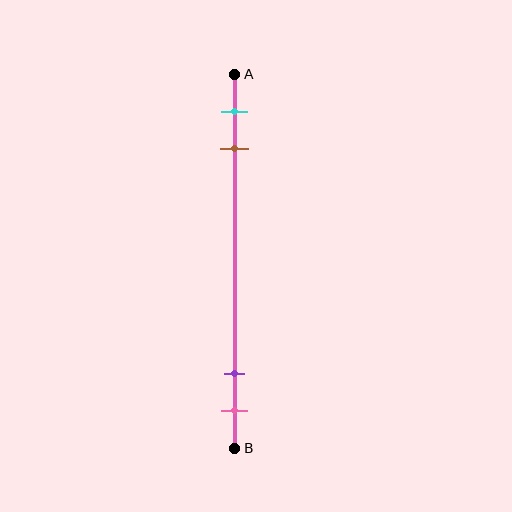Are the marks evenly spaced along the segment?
No, the marks are not evenly spaced.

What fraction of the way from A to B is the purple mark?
The purple mark is approximately 80% (0.8) of the way from A to B.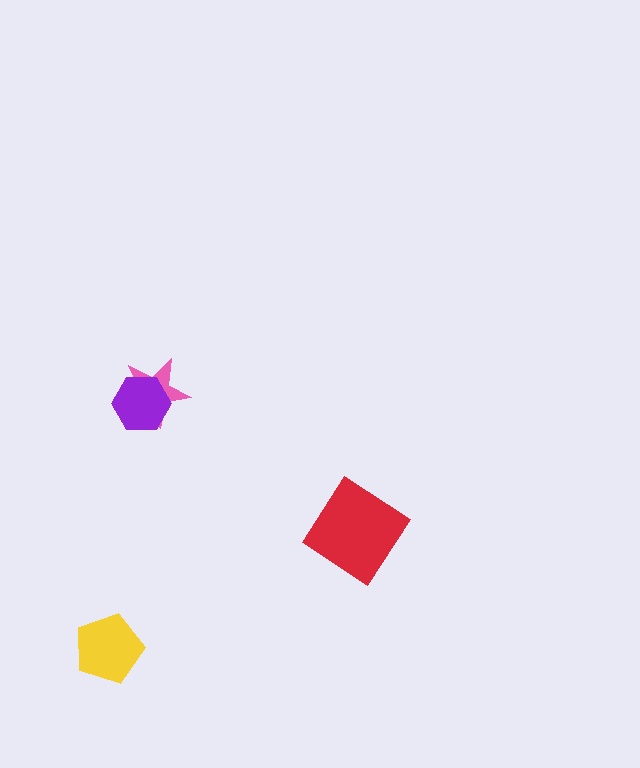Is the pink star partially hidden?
Yes, it is partially covered by another shape.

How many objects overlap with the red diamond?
0 objects overlap with the red diamond.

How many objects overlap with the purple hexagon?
1 object overlaps with the purple hexagon.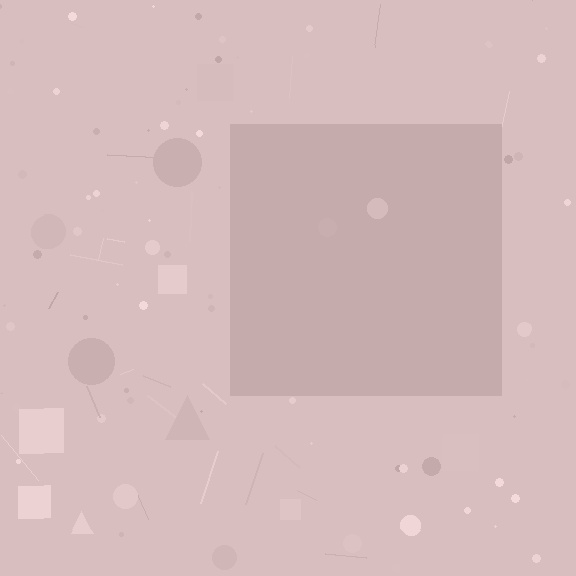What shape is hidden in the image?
A square is hidden in the image.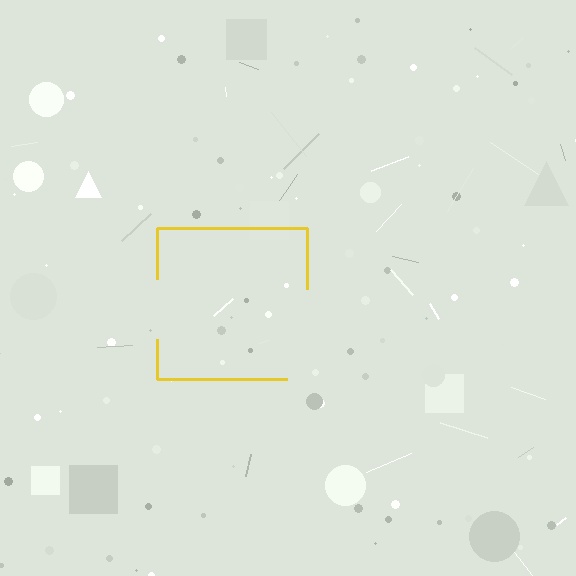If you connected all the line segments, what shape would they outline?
They would outline a square.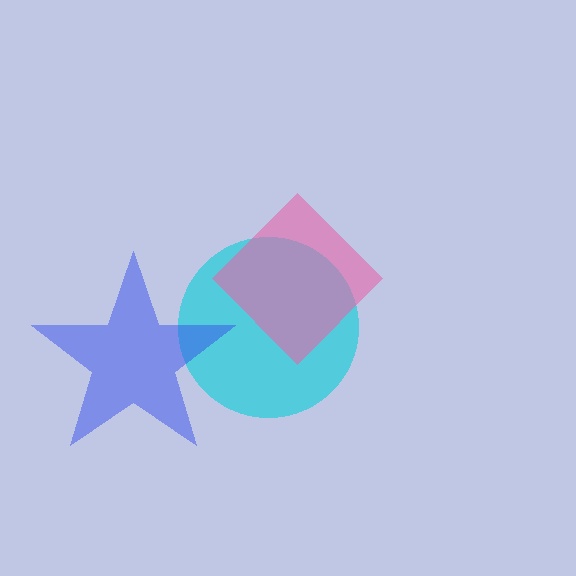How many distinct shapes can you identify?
There are 3 distinct shapes: a cyan circle, a pink diamond, a blue star.